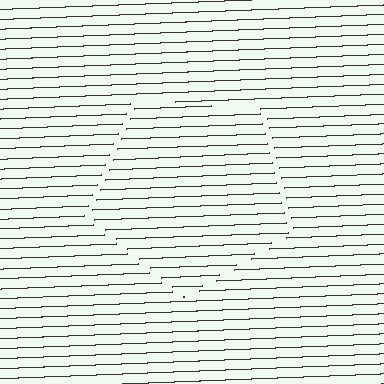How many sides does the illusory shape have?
5 sides — the line-ends trace a pentagon.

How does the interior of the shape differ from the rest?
The interior of the shape contains the same grating, shifted by half a period — the contour is defined by the phase discontinuity where line-ends from the inner and outer gratings abut.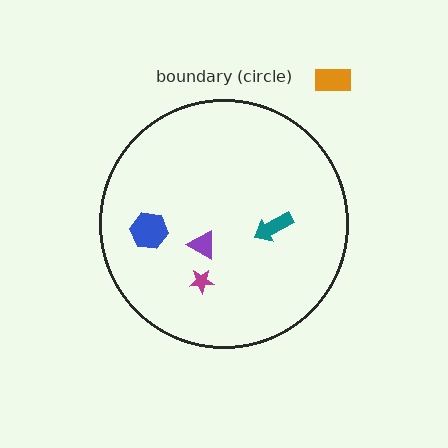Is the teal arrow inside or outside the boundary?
Inside.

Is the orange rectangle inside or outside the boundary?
Outside.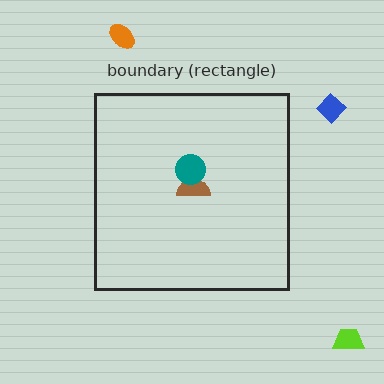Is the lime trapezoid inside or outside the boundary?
Outside.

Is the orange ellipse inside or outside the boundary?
Outside.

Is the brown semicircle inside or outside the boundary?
Inside.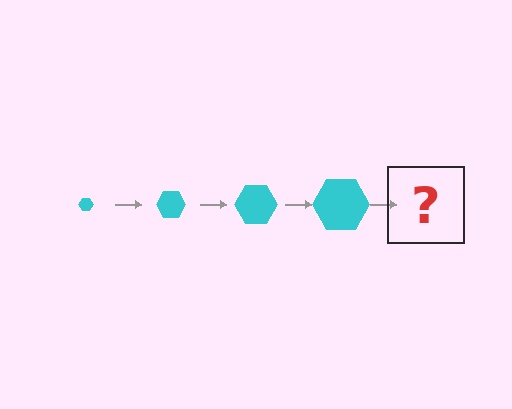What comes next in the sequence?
The next element should be a cyan hexagon, larger than the previous one.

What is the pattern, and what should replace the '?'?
The pattern is that the hexagon gets progressively larger each step. The '?' should be a cyan hexagon, larger than the previous one.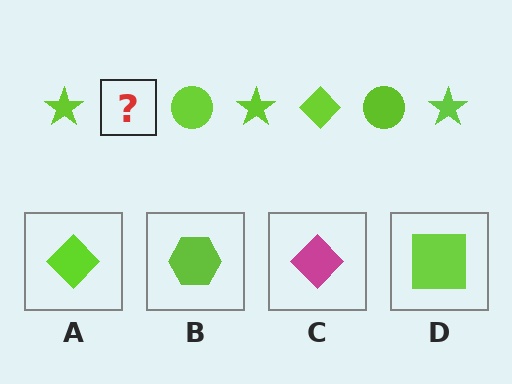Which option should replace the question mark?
Option A.